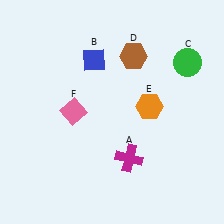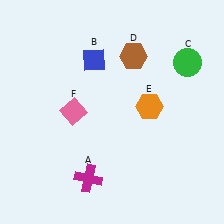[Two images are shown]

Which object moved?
The magenta cross (A) moved left.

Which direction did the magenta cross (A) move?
The magenta cross (A) moved left.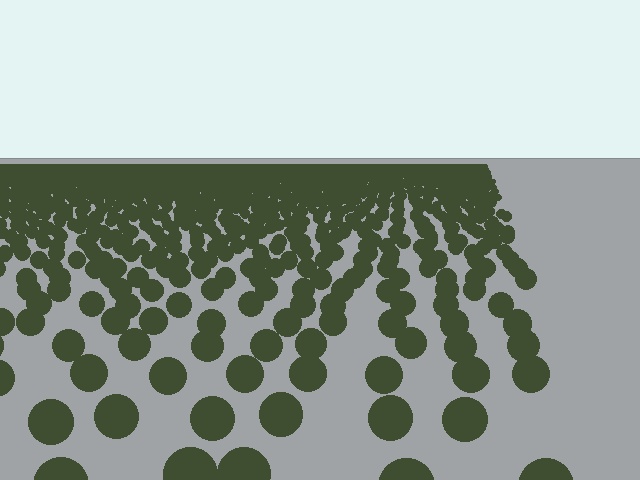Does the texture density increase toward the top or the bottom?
Density increases toward the top.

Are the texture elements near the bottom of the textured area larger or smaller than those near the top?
Larger. Near the bottom, elements are closer to the viewer and appear at a bigger on-screen size.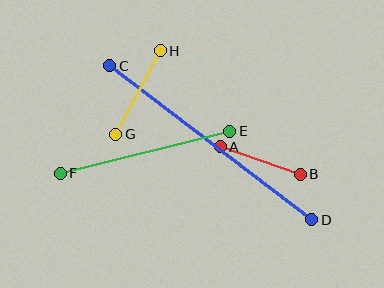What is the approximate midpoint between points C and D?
The midpoint is at approximately (211, 143) pixels.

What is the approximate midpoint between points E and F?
The midpoint is at approximately (145, 152) pixels.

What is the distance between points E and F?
The distance is approximately 175 pixels.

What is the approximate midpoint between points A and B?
The midpoint is at approximately (260, 161) pixels.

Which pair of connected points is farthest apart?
Points C and D are farthest apart.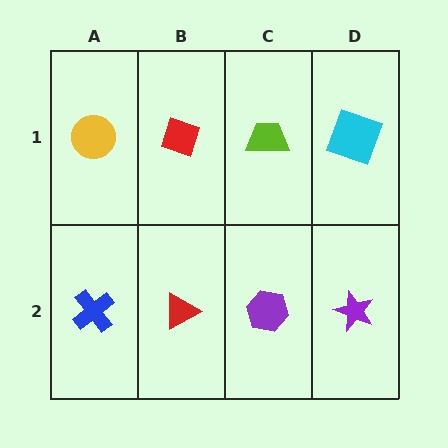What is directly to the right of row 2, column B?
A purple hexagon.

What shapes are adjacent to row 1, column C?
A purple hexagon (row 2, column C), a red diamond (row 1, column B), a cyan square (row 1, column D).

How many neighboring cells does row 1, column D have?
2.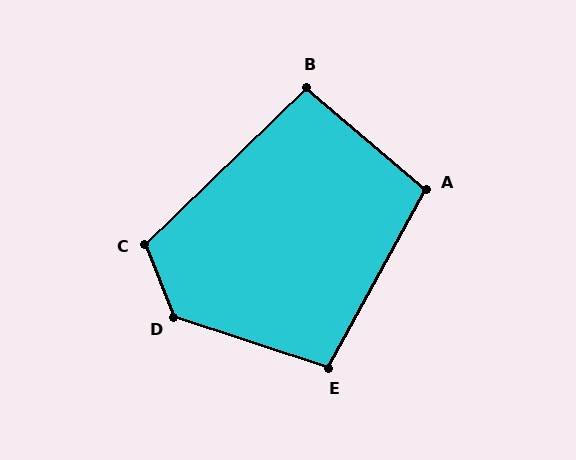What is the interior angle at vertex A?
Approximately 102 degrees (obtuse).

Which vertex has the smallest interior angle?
B, at approximately 95 degrees.